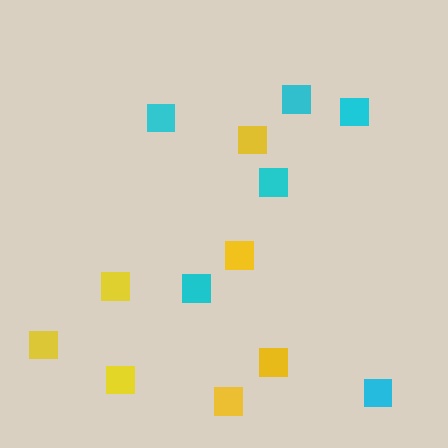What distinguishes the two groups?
There are 2 groups: one group of yellow squares (7) and one group of cyan squares (6).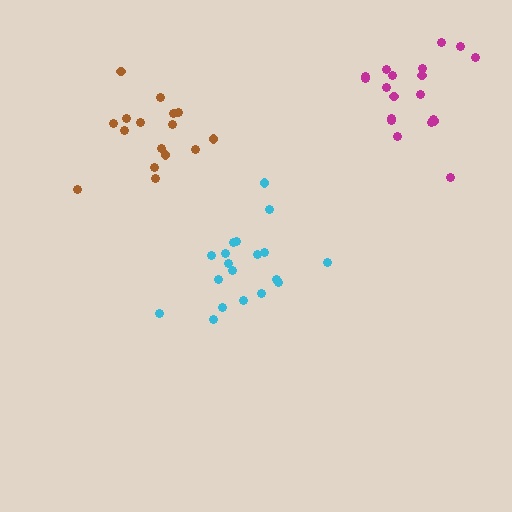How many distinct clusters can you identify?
There are 3 distinct clusters.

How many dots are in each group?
Group 1: 19 dots, Group 2: 16 dots, Group 3: 19 dots (54 total).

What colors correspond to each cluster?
The clusters are colored: cyan, brown, magenta.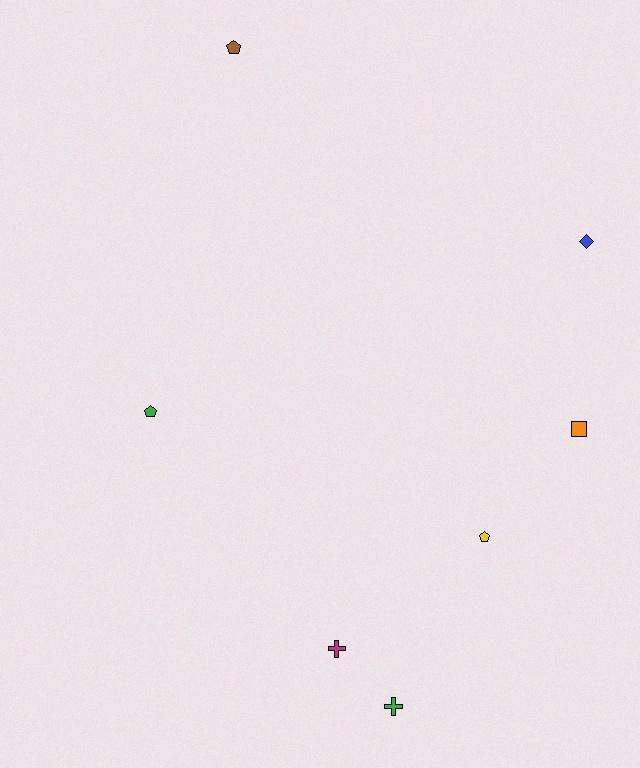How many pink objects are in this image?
There are no pink objects.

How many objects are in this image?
There are 7 objects.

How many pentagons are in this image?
There are 3 pentagons.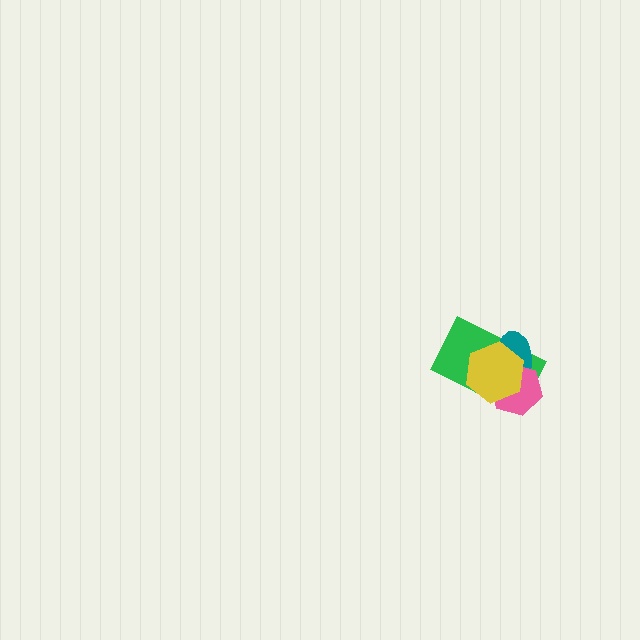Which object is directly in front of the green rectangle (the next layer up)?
The teal ellipse is directly in front of the green rectangle.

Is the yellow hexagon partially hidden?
No, no other shape covers it.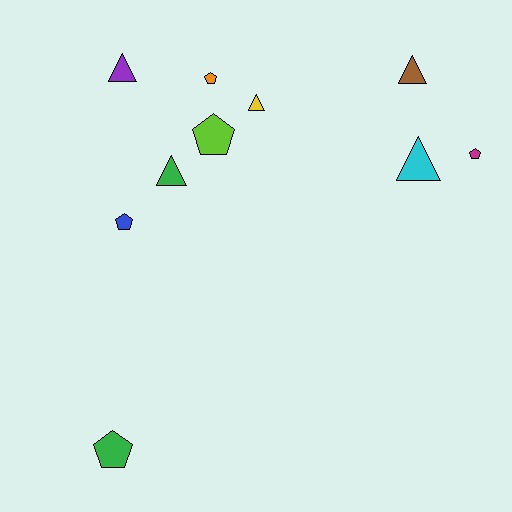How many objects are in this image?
There are 10 objects.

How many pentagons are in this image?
There are 5 pentagons.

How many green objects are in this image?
There are 2 green objects.